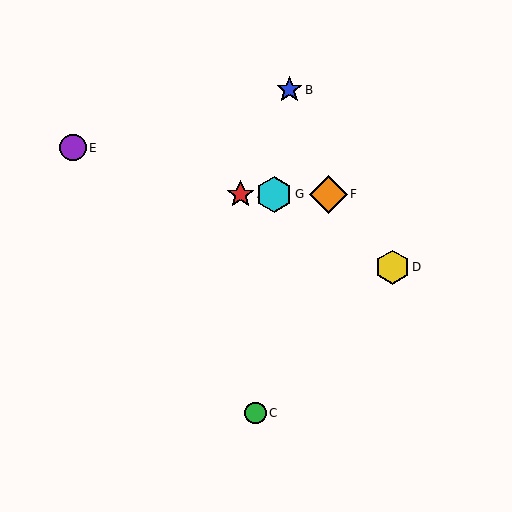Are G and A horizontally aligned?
Yes, both are at y≈194.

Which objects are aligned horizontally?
Objects A, F, G are aligned horizontally.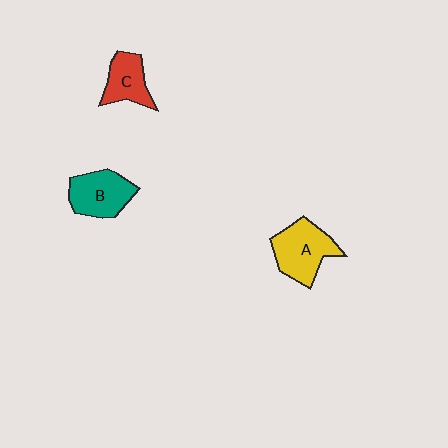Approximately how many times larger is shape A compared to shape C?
Approximately 1.5 times.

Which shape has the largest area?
Shape A (yellow).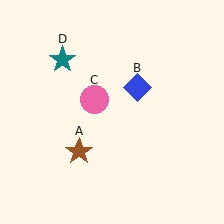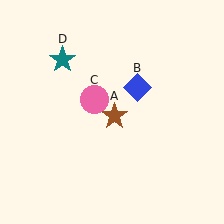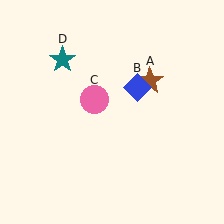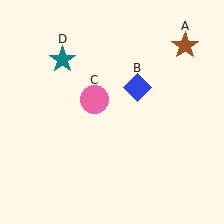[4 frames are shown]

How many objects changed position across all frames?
1 object changed position: brown star (object A).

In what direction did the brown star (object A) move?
The brown star (object A) moved up and to the right.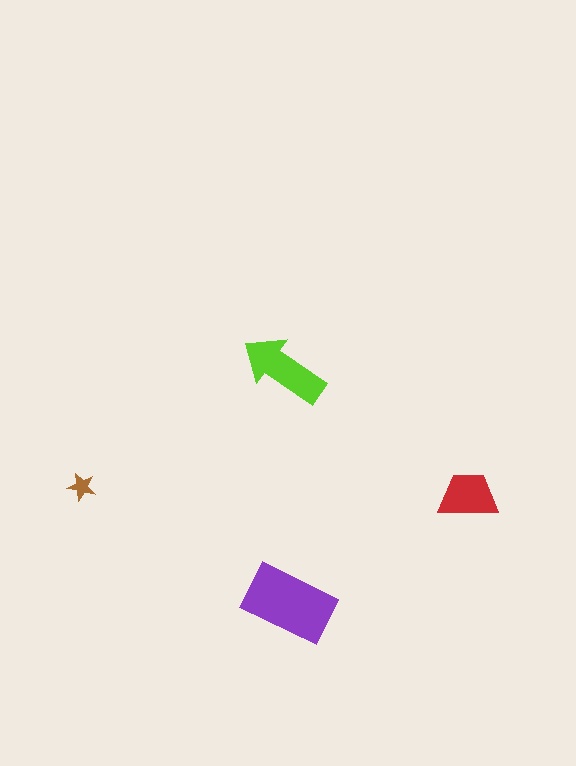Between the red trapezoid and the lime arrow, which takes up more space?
The lime arrow.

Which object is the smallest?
The brown star.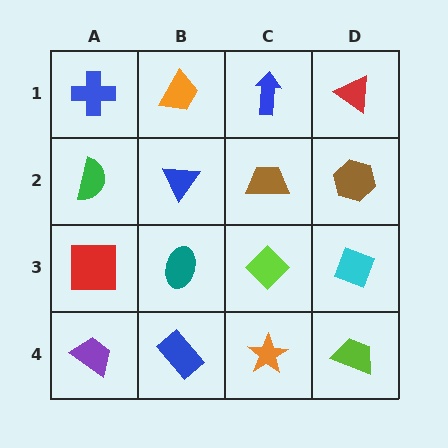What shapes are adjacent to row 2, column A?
A blue cross (row 1, column A), a red square (row 3, column A), a blue triangle (row 2, column B).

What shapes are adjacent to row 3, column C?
A brown trapezoid (row 2, column C), an orange star (row 4, column C), a teal ellipse (row 3, column B), a cyan diamond (row 3, column D).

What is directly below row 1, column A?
A green semicircle.